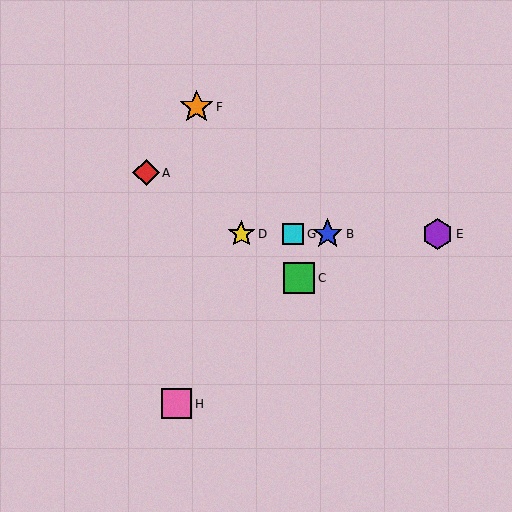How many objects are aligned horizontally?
4 objects (B, D, E, G) are aligned horizontally.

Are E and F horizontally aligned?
No, E is at y≈234 and F is at y≈107.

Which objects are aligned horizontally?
Objects B, D, E, G are aligned horizontally.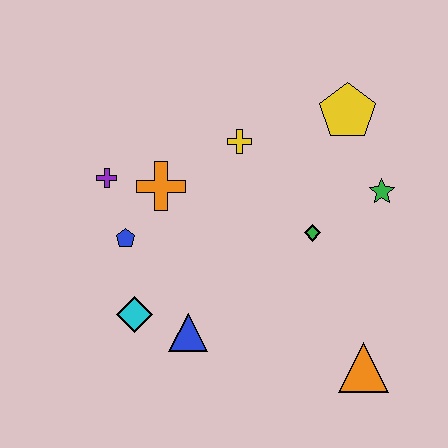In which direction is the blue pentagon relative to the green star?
The blue pentagon is to the left of the green star.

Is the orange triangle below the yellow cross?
Yes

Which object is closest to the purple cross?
The orange cross is closest to the purple cross.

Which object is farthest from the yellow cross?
The orange triangle is farthest from the yellow cross.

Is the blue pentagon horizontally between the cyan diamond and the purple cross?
Yes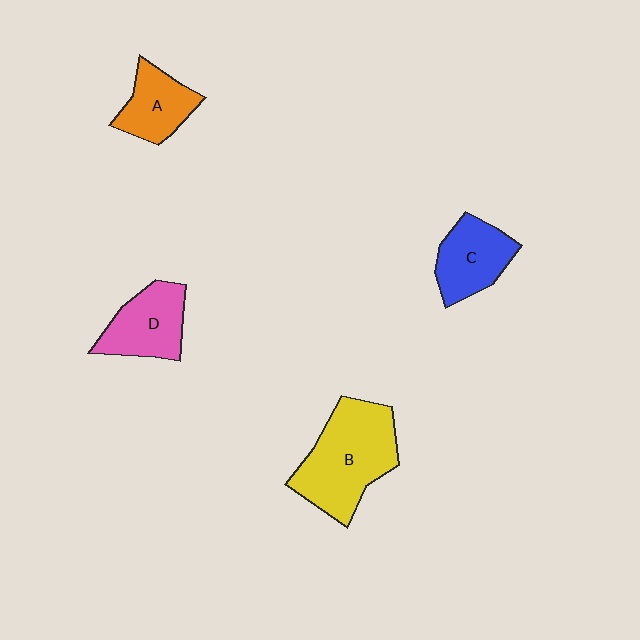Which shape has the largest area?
Shape B (yellow).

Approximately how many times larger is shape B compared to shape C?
Approximately 1.7 times.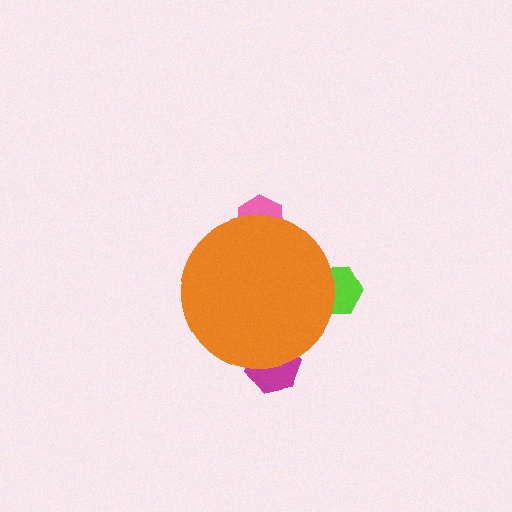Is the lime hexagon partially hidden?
Yes, the lime hexagon is partially hidden behind the orange circle.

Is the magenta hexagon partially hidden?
Yes, the magenta hexagon is partially hidden behind the orange circle.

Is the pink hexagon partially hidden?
Yes, the pink hexagon is partially hidden behind the orange circle.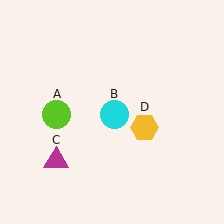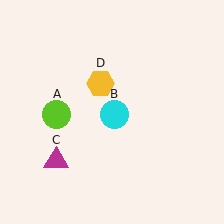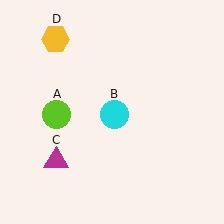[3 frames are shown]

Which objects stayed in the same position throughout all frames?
Lime circle (object A) and cyan circle (object B) and magenta triangle (object C) remained stationary.